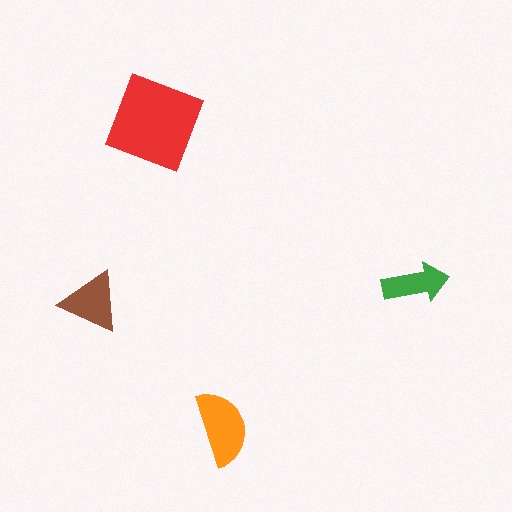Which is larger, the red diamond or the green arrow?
The red diamond.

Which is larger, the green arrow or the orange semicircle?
The orange semicircle.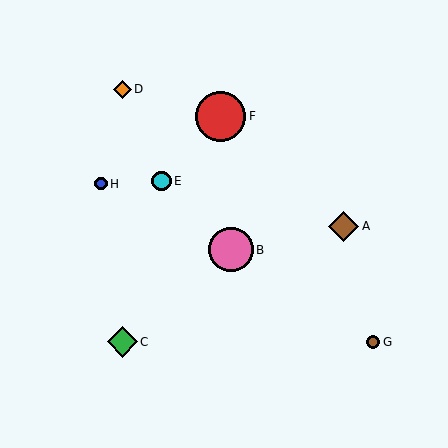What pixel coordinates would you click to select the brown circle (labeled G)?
Click at (373, 342) to select the brown circle G.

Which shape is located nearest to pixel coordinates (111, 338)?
The green diamond (labeled C) at (122, 342) is nearest to that location.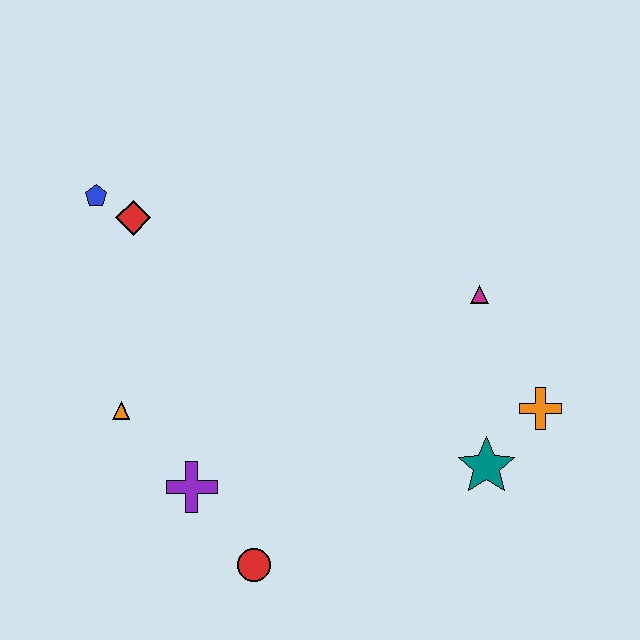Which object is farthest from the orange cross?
The blue pentagon is farthest from the orange cross.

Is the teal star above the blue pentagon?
No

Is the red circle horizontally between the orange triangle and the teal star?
Yes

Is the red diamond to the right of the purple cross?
No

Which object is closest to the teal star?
The orange cross is closest to the teal star.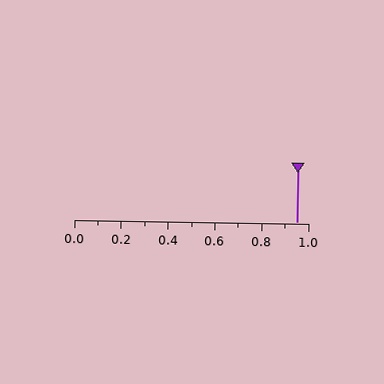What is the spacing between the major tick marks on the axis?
The major ticks are spaced 0.2 apart.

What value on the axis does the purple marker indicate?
The marker indicates approximately 0.95.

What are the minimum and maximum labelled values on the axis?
The axis runs from 0.0 to 1.0.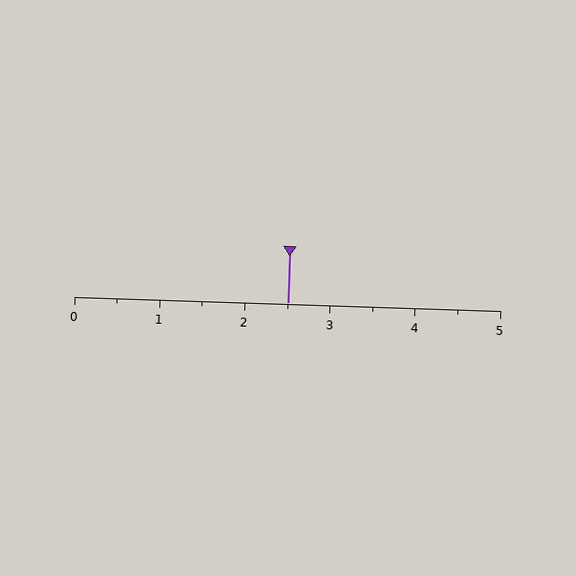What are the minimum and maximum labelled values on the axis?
The axis runs from 0 to 5.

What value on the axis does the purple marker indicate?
The marker indicates approximately 2.5.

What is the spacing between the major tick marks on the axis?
The major ticks are spaced 1 apart.